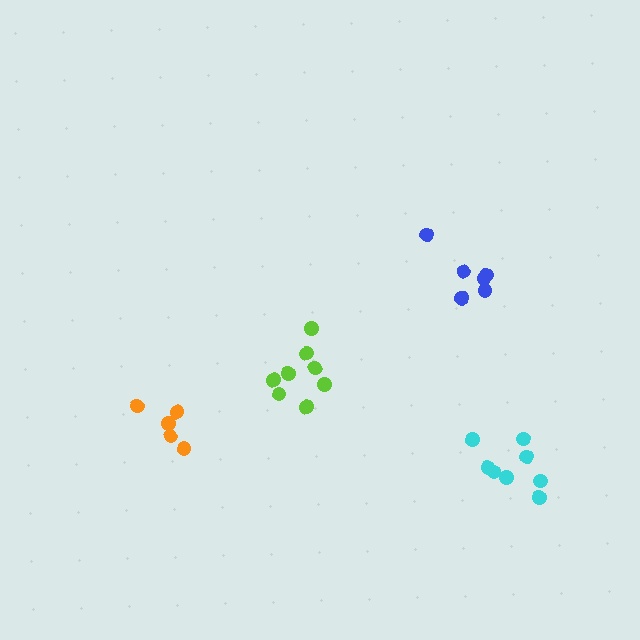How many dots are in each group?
Group 1: 5 dots, Group 2: 6 dots, Group 3: 8 dots, Group 4: 8 dots (27 total).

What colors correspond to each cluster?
The clusters are colored: orange, blue, cyan, lime.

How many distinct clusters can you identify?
There are 4 distinct clusters.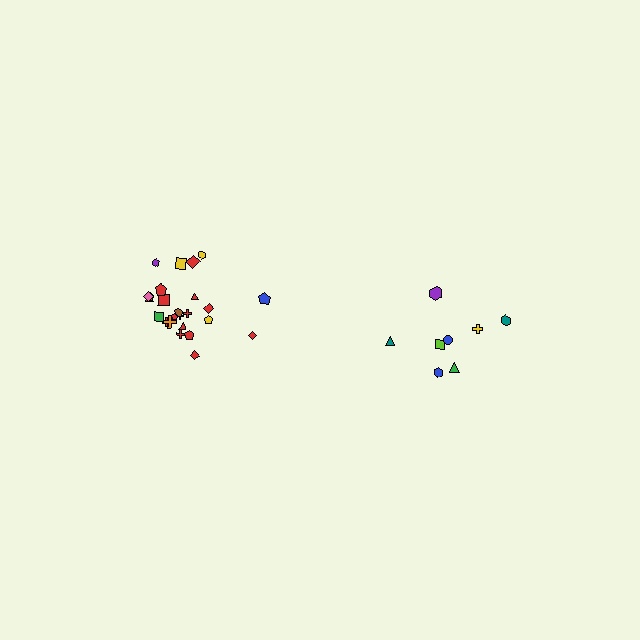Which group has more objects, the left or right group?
The left group.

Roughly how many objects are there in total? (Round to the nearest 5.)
Roughly 35 objects in total.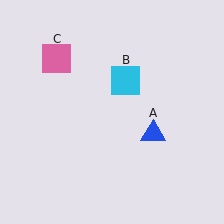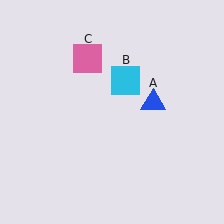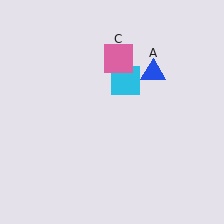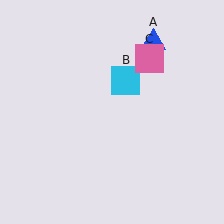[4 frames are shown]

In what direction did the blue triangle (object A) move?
The blue triangle (object A) moved up.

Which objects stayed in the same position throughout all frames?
Cyan square (object B) remained stationary.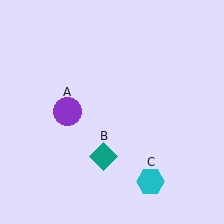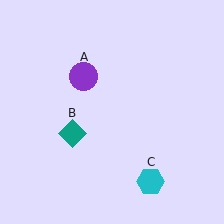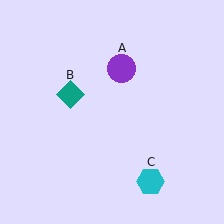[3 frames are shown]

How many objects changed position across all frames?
2 objects changed position: purple circle (object A), teal diamond (object B).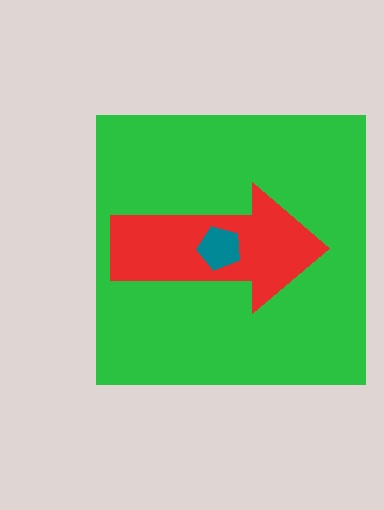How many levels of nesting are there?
3.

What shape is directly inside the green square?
The red arrow.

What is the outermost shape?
The green square.